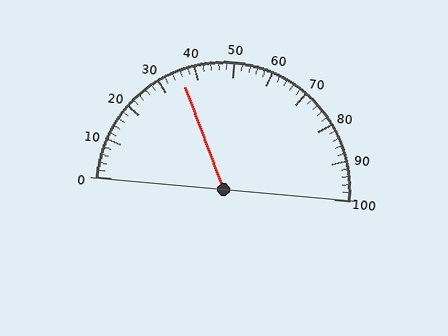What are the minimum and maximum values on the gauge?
The gauge ranges from 0 to 100.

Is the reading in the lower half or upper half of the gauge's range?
The reading is in the lower half of the range (0 to 100).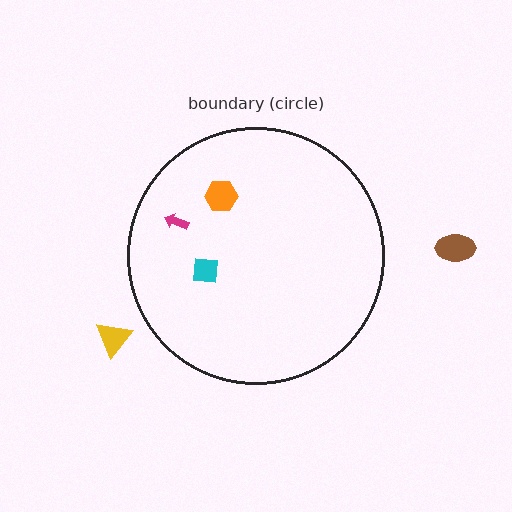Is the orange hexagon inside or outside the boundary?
Inside.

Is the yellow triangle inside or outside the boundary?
Outside.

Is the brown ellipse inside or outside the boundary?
Outside.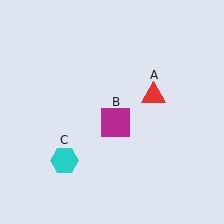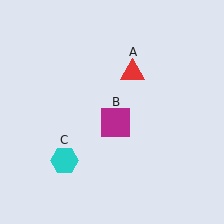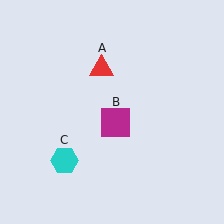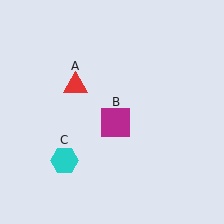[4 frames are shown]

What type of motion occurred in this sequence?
The red triangle (object A) rotated counterclockwise around the center of the scene.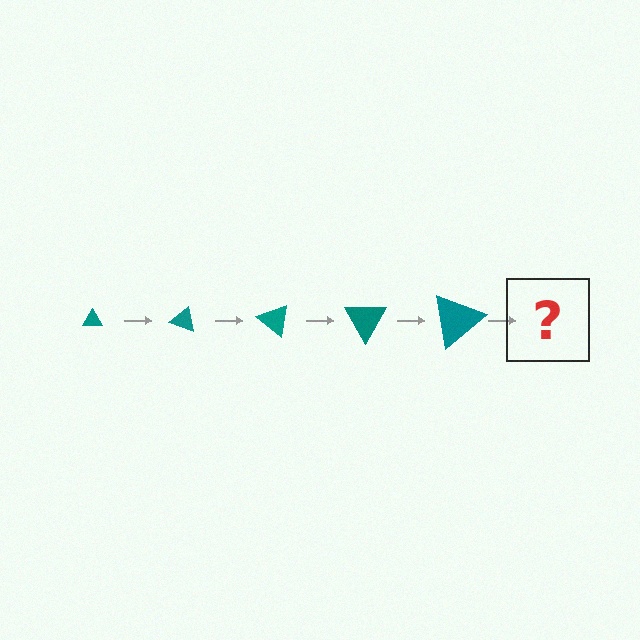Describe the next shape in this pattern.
It should be a triangle, larger than the previous one and rotated 100 degrees from the start.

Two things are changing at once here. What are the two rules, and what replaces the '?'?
The two rules are that the triangle grows larger each step and it rotates 20 degrees each step. The '?' should be a triangle, larger than the previous one and rotated 100 degrees from the start.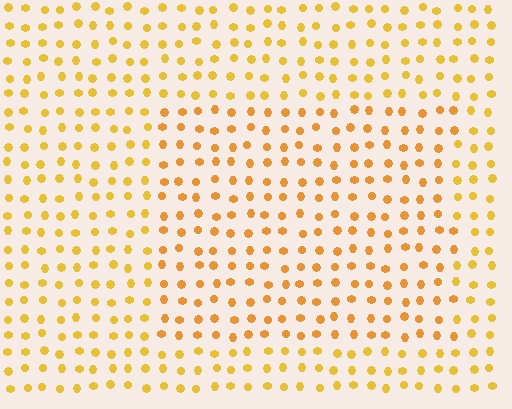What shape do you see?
I see a rectangle.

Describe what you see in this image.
The image is filled with small yellow elements in a uniform arrangement. A rectangle-shaped region is visible where the elements are tinted to a slightly different hue, forming a subtle color boundary.